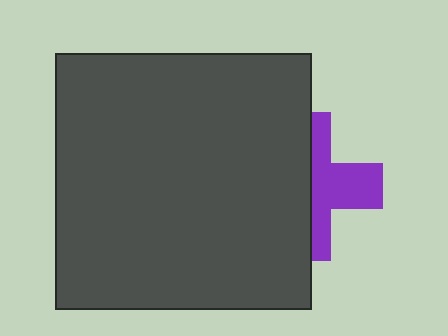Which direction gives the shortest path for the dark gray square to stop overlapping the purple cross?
Moving left gives the shortest separation.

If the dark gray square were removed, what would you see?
You would see the complete purple cross.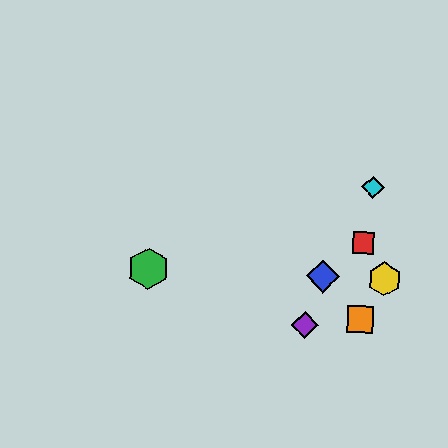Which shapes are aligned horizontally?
The blue diamond, the green hexagon, the yellow hexagon are aligned horizontally.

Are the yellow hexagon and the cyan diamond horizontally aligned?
No, the yellow hexagon is at y≈279 and the cyan diamond is at y≈187.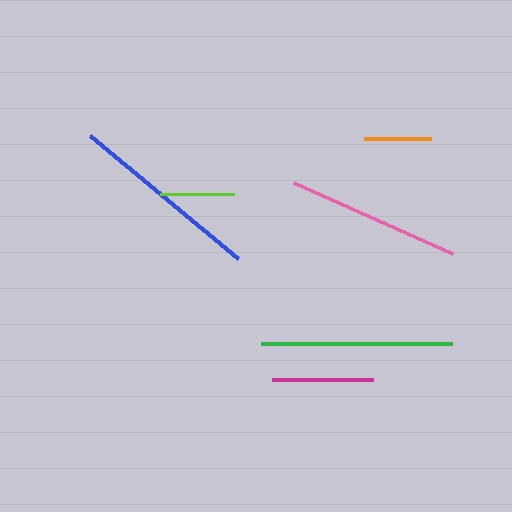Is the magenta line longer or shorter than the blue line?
The blue line is longer than the magenta line.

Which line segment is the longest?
The blue line is the longest at approximately 192 pixels.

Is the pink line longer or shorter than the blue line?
The blue line is longer than the pink line.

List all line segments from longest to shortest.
From longest to shortest: blue, green, pink, magenta, lime, orange.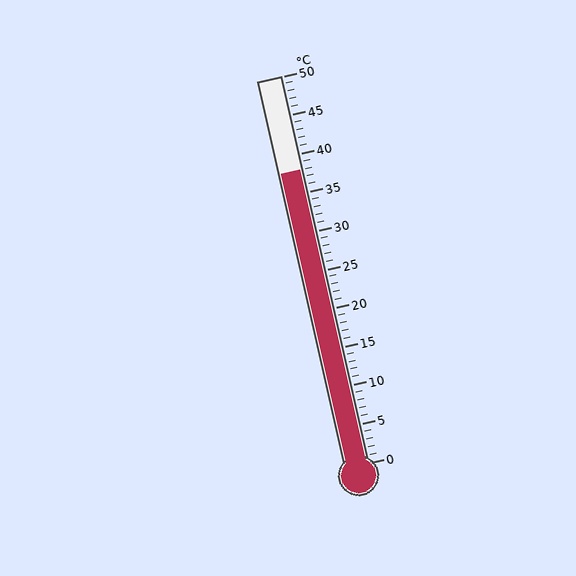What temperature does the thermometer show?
The thermometer shows approximately 38°C.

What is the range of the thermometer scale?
The thermometer scale ranges from 0°C to 50°C.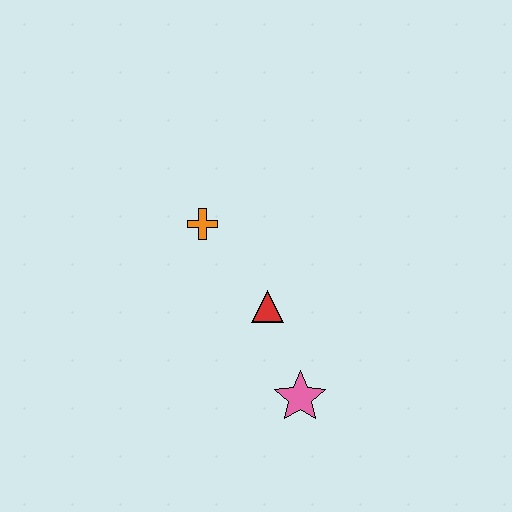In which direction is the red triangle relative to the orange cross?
The red triangle is below the orange cross.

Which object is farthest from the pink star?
The orange cross is farthest from the pink star.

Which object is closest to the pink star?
The red triangle is closest to the pink star.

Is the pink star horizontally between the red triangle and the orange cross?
No